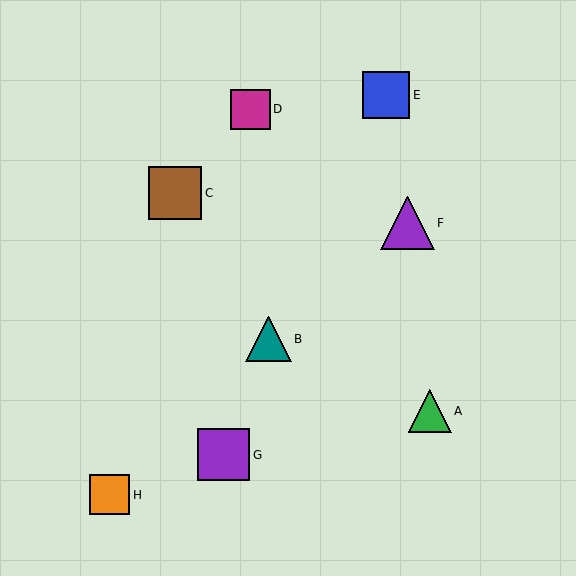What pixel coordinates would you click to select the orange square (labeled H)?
Click at (110, 495) to select the orange square H.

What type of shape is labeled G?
Shape G is a purple square.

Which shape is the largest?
The purple triangle (labeled F) is the largest.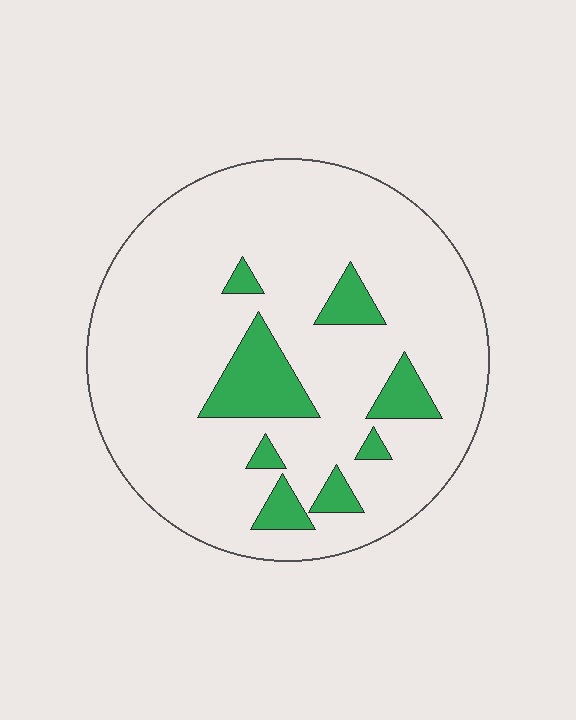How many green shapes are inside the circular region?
8.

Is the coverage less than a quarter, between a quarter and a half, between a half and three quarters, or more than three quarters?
Less than a quarter.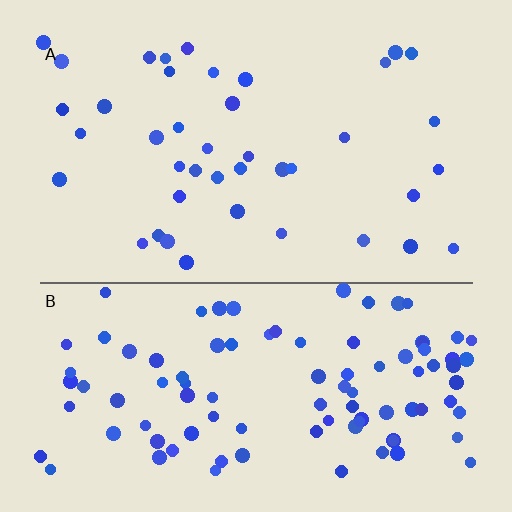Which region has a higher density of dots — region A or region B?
B (the bottom).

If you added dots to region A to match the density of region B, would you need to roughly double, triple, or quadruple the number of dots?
Approximately double.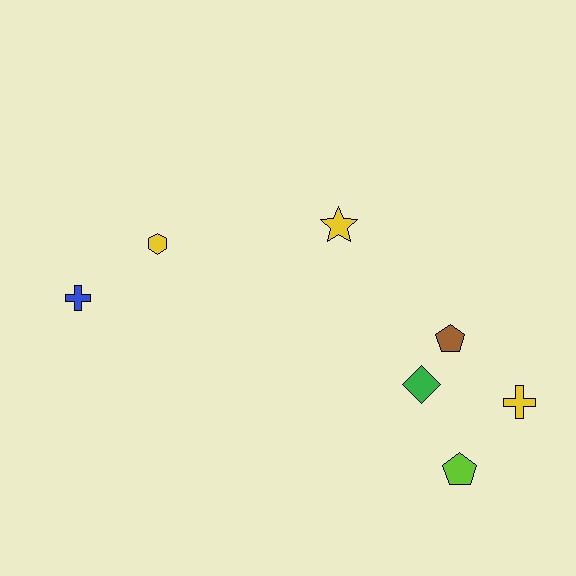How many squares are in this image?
There are no squares.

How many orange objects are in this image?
There are no orange objects.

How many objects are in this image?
There are 7 objects.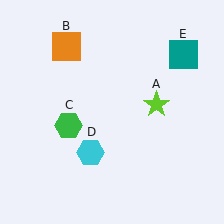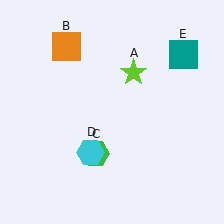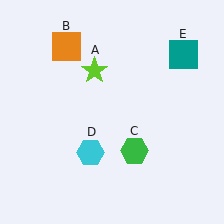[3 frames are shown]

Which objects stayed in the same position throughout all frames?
Orange square (object B) and cyan hexagon (object D) and teal square (object E) remained stationary.